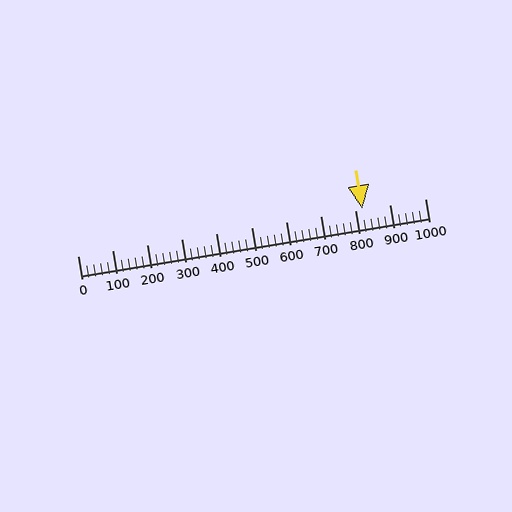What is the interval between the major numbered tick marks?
The major tick marks are spaced 100 units apart.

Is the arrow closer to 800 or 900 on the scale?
The arrow is closer to 800.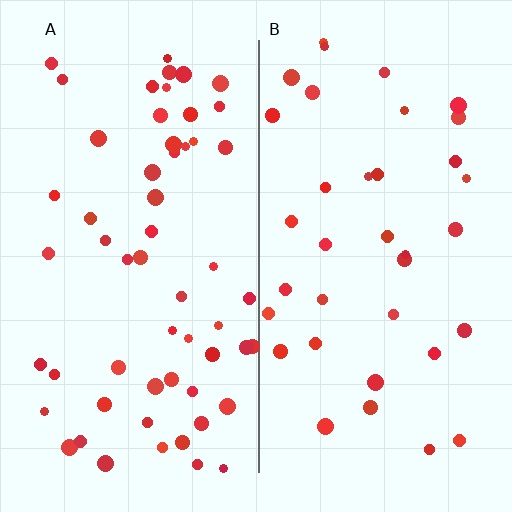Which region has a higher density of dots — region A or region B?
A (the left).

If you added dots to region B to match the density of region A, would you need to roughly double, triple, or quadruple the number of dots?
Approximately double.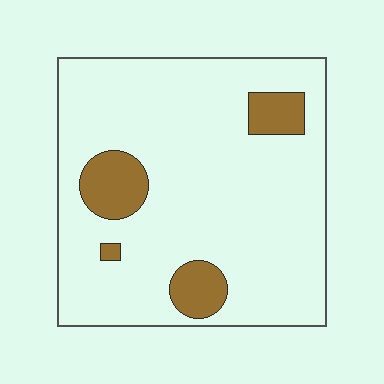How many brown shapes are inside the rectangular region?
4.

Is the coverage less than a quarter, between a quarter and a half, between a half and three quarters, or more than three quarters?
Less than a quarter.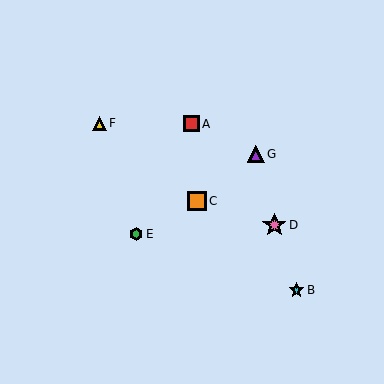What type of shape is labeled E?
Shape E is a green hexagon.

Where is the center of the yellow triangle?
The center of the yellow triangle is at (99, 123).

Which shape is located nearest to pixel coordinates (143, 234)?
The green hexagon (labeled E) at (136, 234) is nearest to that location.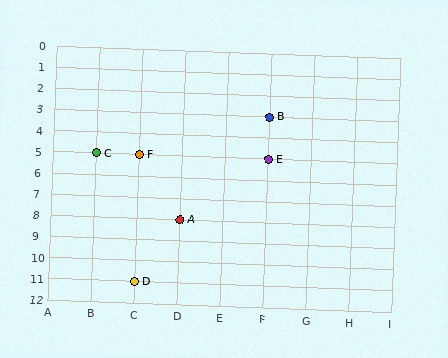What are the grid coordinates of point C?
Point C is at grid coordinates (B, 5).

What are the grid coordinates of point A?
Point A is at grid coordinates (D, 8).